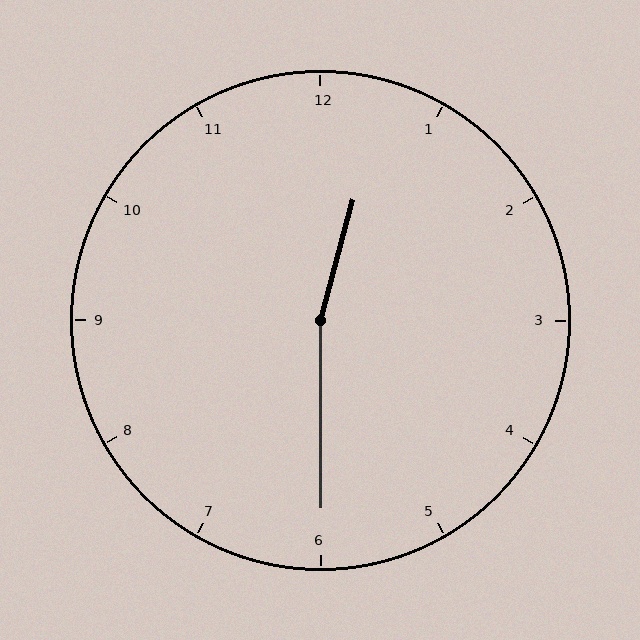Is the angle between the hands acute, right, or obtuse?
It is obtuse.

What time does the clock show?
12:30.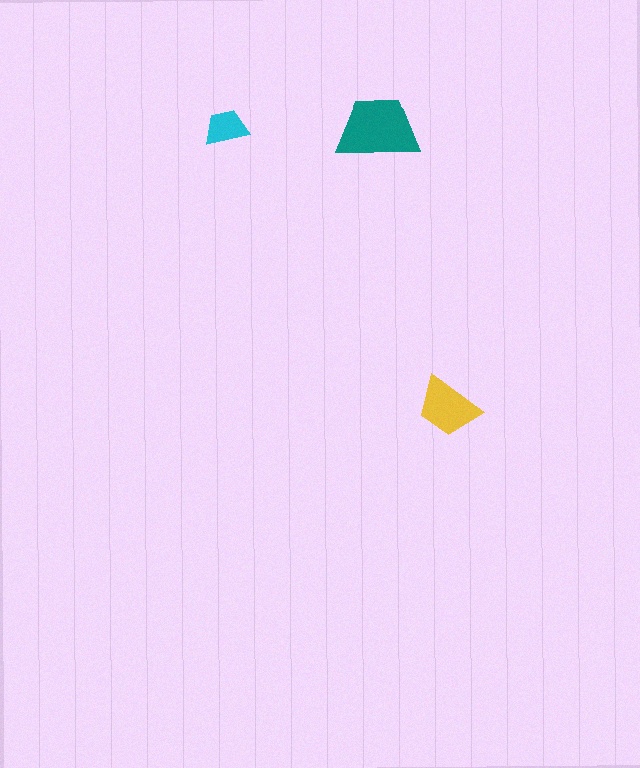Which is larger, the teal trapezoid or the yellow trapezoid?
The teal one.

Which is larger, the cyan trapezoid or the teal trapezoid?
The teal one.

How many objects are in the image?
There are 3 objects in the image.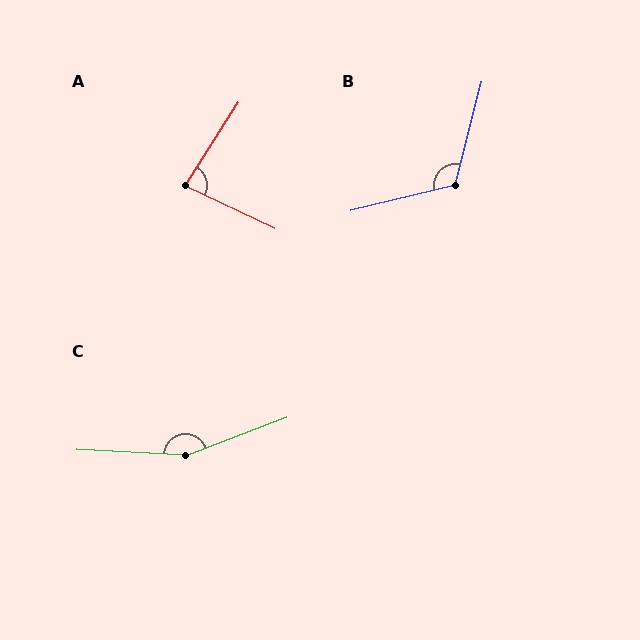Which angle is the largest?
C, at approximately 156 degrees.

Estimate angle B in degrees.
Approximately 118 degrees.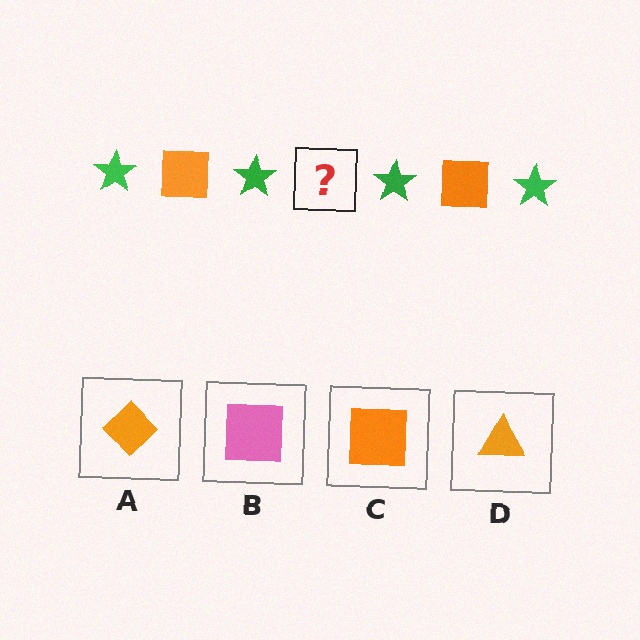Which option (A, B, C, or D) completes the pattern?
C.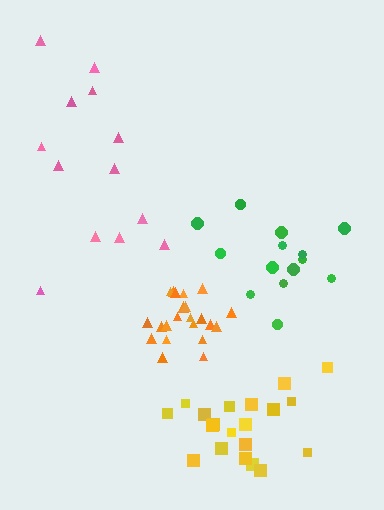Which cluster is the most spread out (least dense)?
Pink.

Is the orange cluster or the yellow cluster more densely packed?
Orange.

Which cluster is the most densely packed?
Orange.